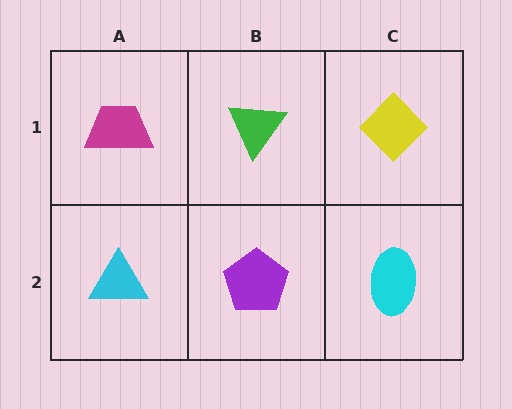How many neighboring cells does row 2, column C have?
2.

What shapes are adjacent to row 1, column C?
A cyan ellipse (row 2, column C), a green triangle (row 1, column B).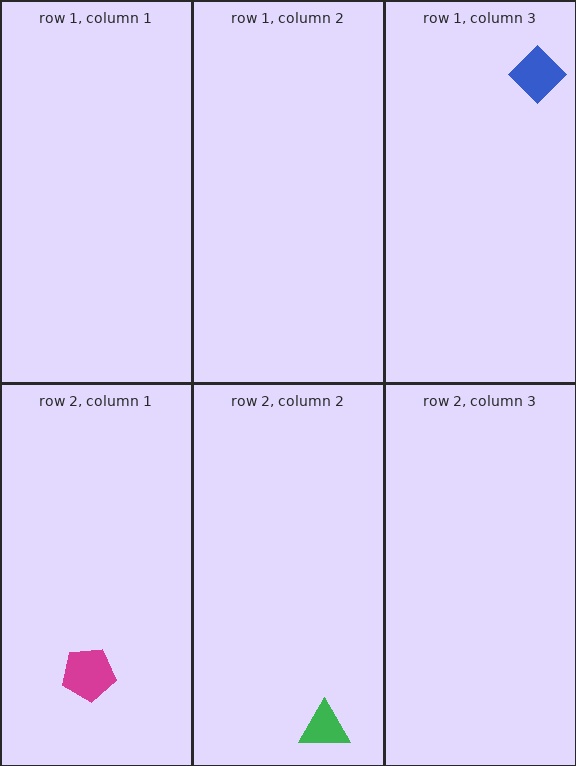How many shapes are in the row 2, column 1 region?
1.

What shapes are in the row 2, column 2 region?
The green triangle.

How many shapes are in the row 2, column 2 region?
1.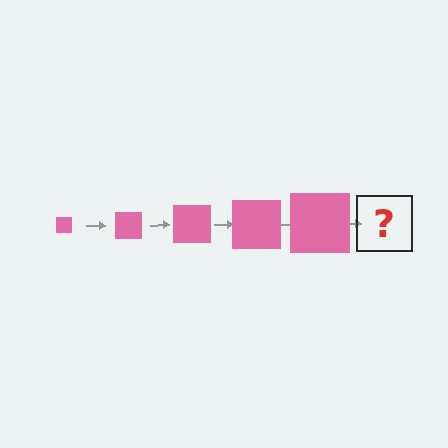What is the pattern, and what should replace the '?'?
The pattern is that the square gets progressively larger each step. The '?' should be a pink square, larger than the previous one.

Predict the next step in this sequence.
The next step is a pink square, larger than the previous one.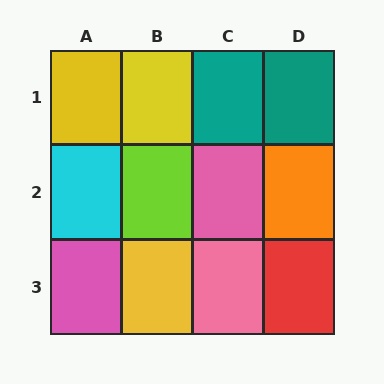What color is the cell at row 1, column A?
Yellow.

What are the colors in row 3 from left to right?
Pink, yellow, pink, red.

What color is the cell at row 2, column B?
Lime.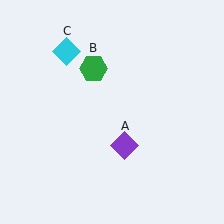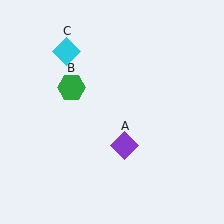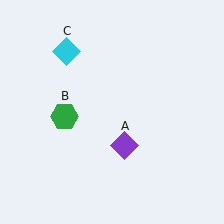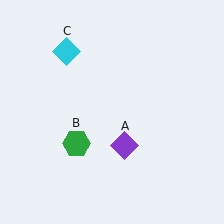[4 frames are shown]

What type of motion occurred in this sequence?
The green hexagon (object B) rotated counterclockwise around the center of the scene.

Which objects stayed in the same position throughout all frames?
Purple diamond (object A) and cyan diamond (object C) remained stationary.